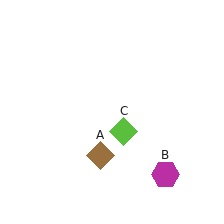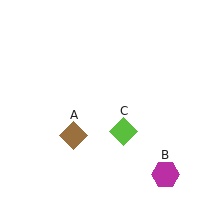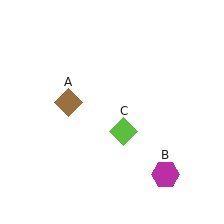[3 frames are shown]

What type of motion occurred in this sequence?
The brown diamond (object A) rotated clockwise around the center of the scene.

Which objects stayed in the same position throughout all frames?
Magenta hexagon (object B) and lime diamond (object C) remained stationary.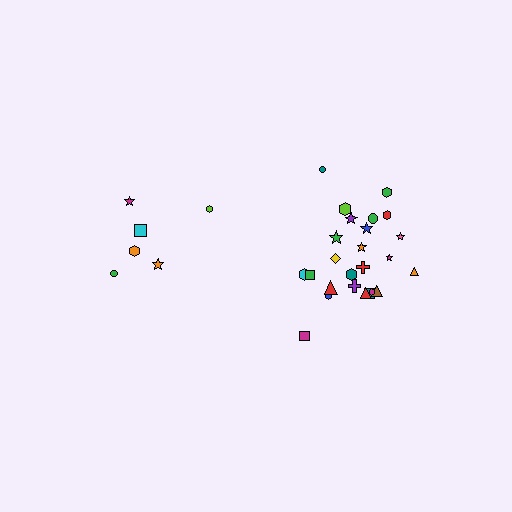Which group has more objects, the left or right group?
The right group.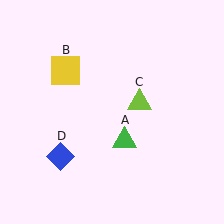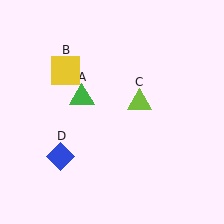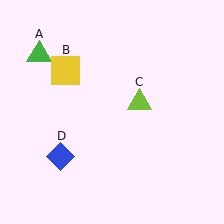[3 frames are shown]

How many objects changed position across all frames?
1 object changed position: green triangle (object A).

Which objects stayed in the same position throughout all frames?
Yellow square (object B) and lime triangle (object C) and blue diamond (object D) remained stationary.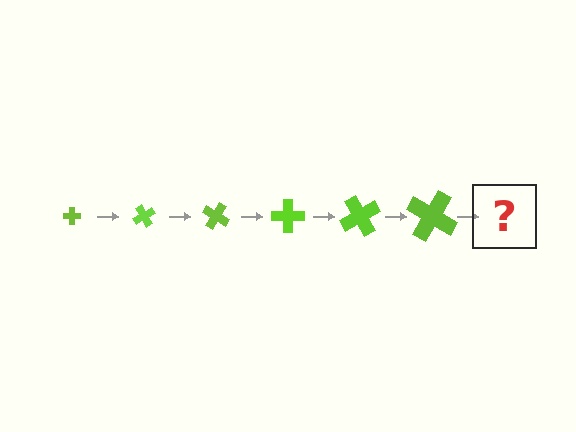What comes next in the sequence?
The next element should be a cross, larger than the previous one and rotated 360 degrees from the start.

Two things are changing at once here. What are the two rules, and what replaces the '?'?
The two rules are that the cross grows larger each step and it rotates 60 degrees each step. The '?' should be a cross, larger than the previous one and rotated 360 degrees from the start.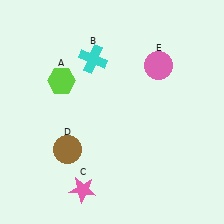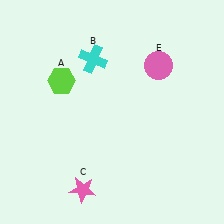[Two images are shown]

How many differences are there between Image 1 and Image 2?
There is 1 difference between the two images.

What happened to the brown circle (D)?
The brown circle (D) was removed in Image 2. It was in the bottom-left area of Image 1.